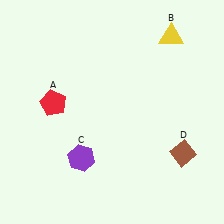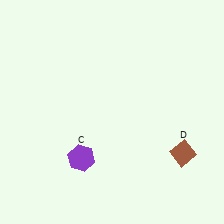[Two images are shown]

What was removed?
The yellow triangle (B), the red pentagon (A) were removed in Image 2.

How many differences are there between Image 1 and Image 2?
There are 2 differences between the two images.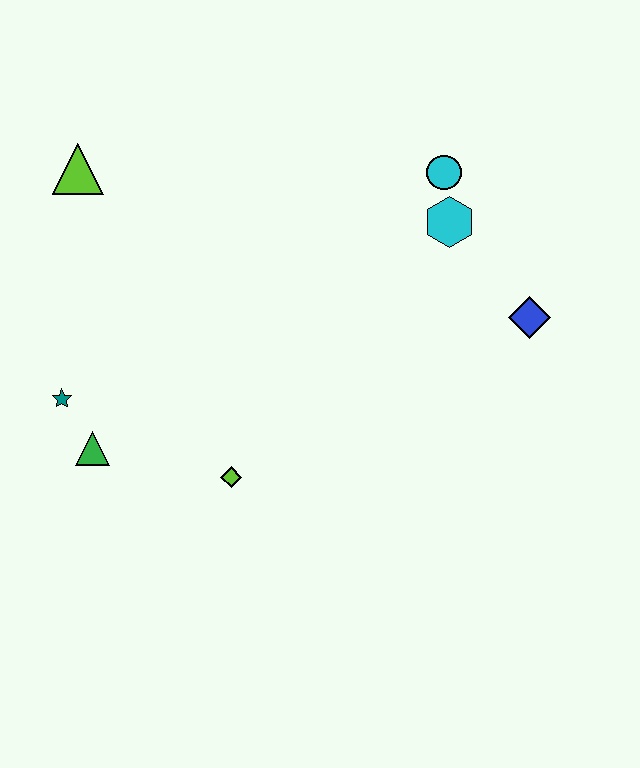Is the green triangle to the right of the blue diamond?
No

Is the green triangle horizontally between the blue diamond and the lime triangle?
Yes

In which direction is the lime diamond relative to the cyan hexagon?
The lime diamond is below the cyan hexagon.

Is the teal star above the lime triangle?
No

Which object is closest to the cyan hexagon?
The cyan circle is closest to the cyan hexagon.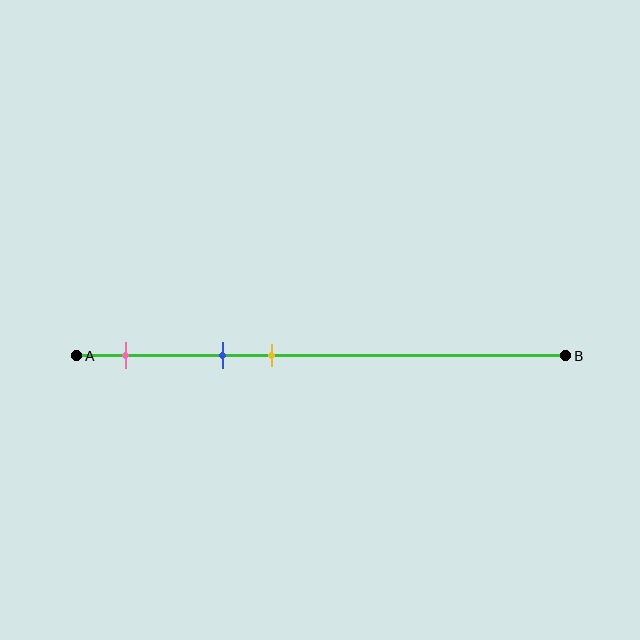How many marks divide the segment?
There are 3 marks dividing the segment.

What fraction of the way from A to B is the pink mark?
The pink mark is approximately 10% (0.1) of the way from A to B.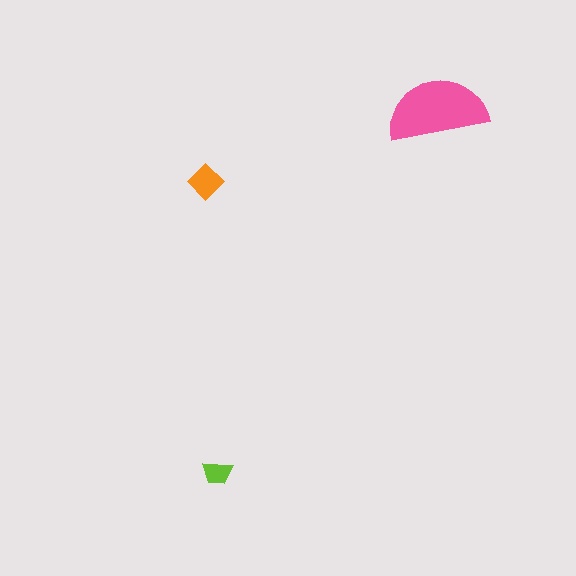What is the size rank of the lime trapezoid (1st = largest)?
3rd.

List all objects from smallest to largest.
The lime trapezoid, the orange diamond, the pink semicircle.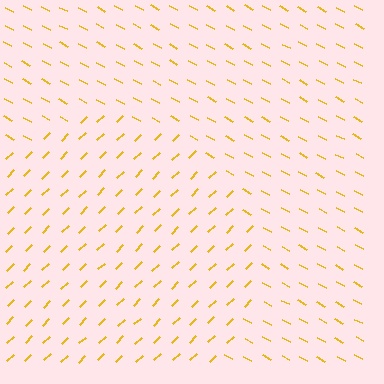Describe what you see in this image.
The image is filled with small yellow line segments. A circle region in the image has lines oriented differently from the surrounding lines, creating a visible texture boundary.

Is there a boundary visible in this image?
Yes, there is a texture boundary formed by a change in line orientation.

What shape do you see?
I see a circle.